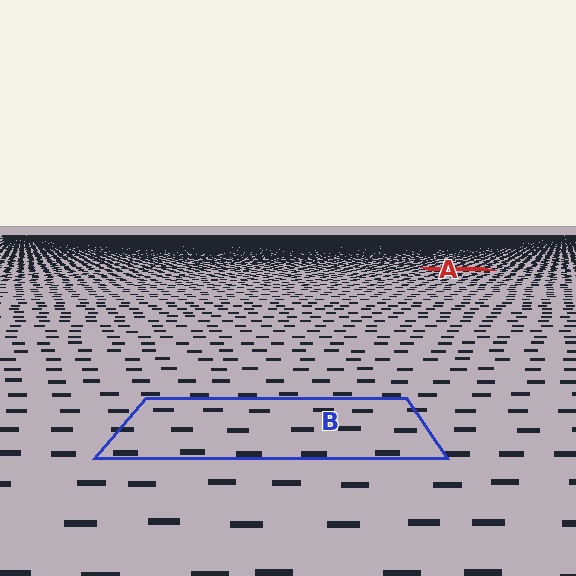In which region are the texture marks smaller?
The texture marks are smaller in region A, because it is farther away.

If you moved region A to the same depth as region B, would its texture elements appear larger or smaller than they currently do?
They would appear larger. At a closer depth, the same texture elements are projected at a bigger on-screen size.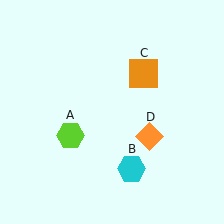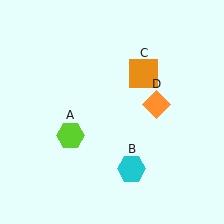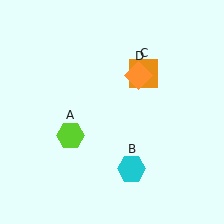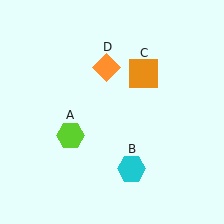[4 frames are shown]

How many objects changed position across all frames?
1 object changed position: orange diamond (object D).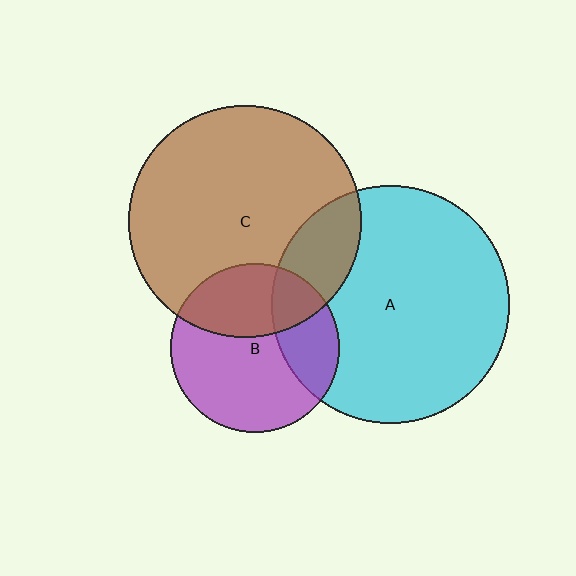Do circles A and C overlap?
Yes.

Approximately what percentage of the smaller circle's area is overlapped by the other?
Approximately 20%.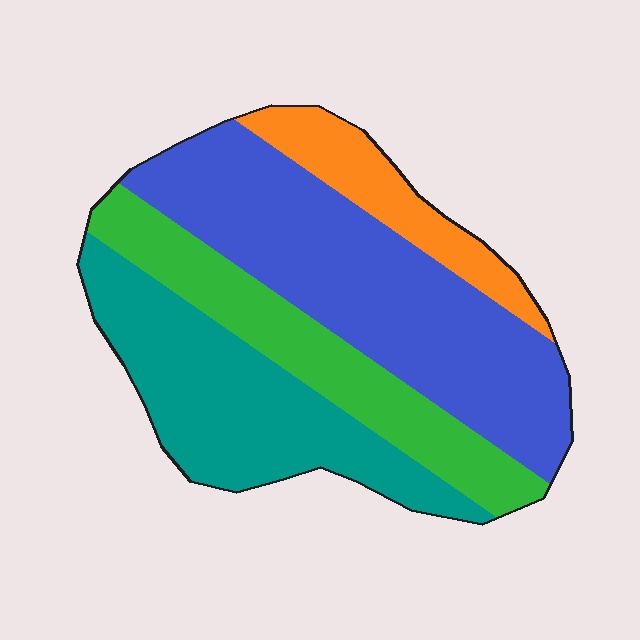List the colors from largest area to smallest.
From largest to smallest: blue, teal, green, orange.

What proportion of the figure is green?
Green covers 21% of the figure.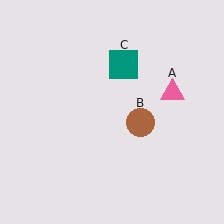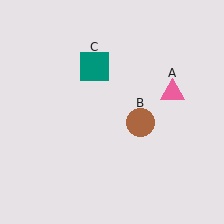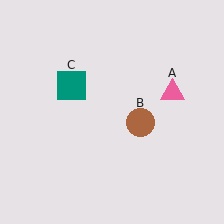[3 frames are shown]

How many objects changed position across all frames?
1 object changed position: teal square (object C).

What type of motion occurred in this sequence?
The teal square (object C) rotated counterclockwise around the center of the scene.